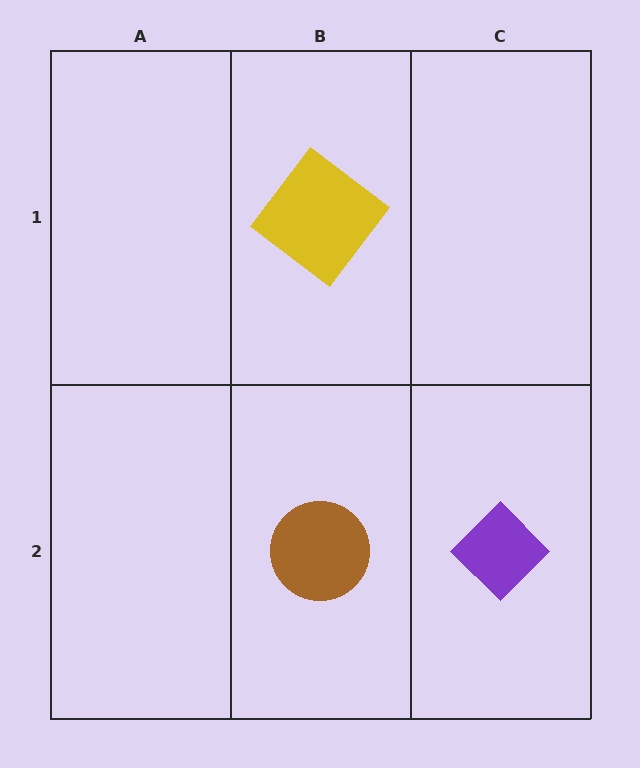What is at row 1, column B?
A yellow diamond.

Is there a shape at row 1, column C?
No, that cell is empty.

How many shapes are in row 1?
1 shape.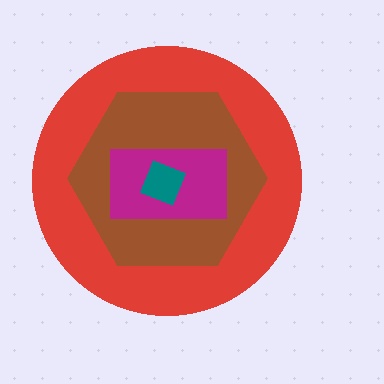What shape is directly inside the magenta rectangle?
The teal diamond.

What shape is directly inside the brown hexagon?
The magenta rectangle.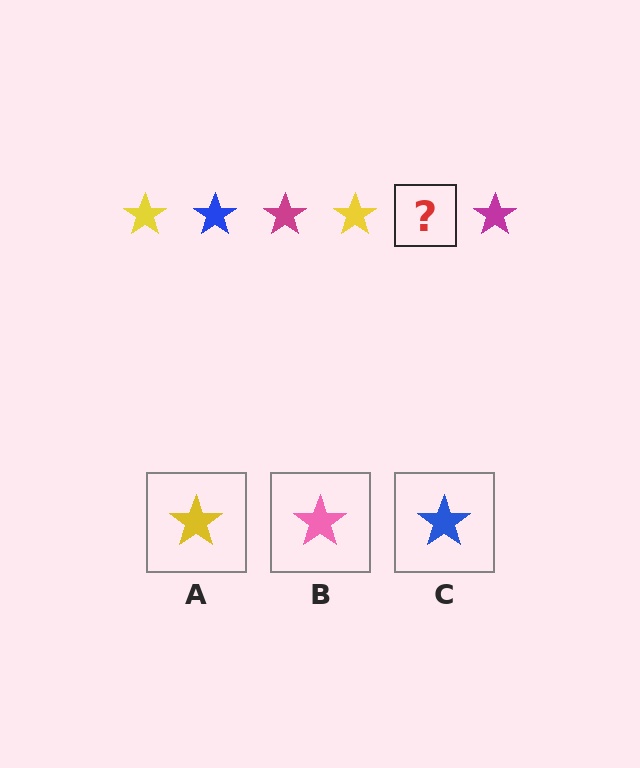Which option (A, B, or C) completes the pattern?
C.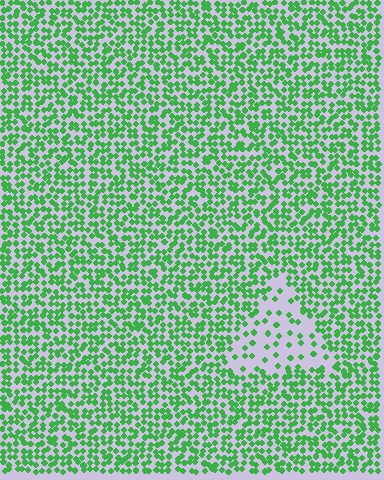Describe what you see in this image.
The image contains small green elements arranged at two different densities. A triangle-shaped region is visible where the elements are less densely packed than the surrounding area.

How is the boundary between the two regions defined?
The boundary is defined by a change in element density (approximately 2.9x ratio). All elements are the same color, size, and shape.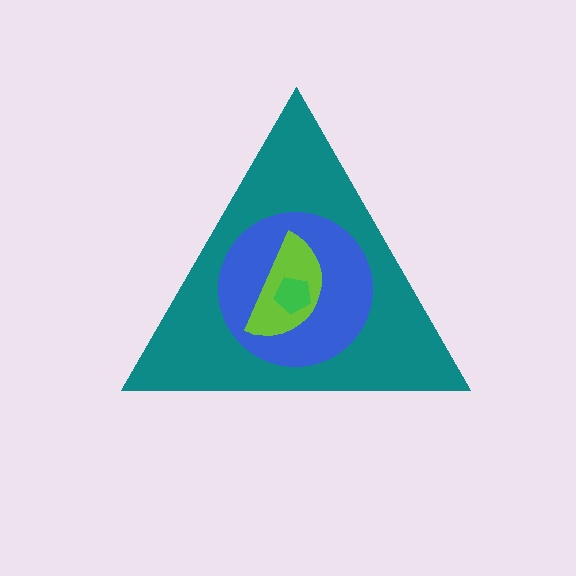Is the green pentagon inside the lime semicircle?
Yes.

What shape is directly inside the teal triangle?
The blue circle.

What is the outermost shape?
The teal triangle.